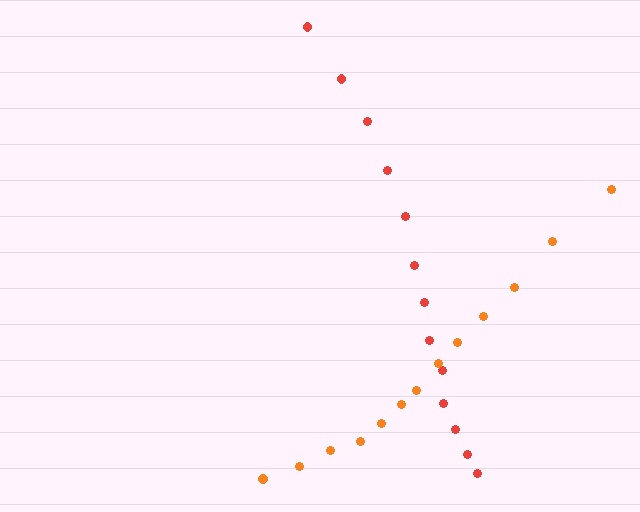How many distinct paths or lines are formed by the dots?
There are 2 distinct paths.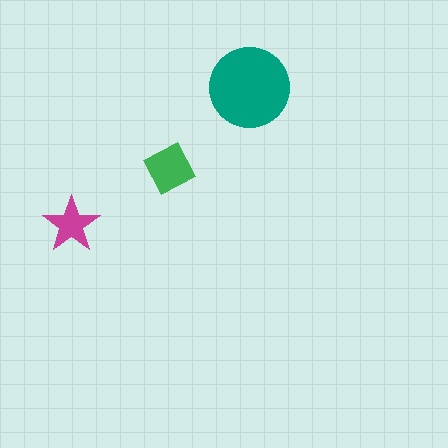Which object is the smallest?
The magenta star.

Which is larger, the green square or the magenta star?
The green square.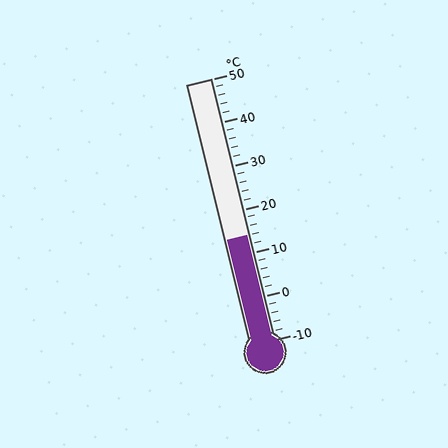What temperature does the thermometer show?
The thermometer shows approximately 14°C.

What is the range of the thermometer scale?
The thermometer scale ranges from -10°C to 50°C.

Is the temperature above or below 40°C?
The temperature is below 40°C.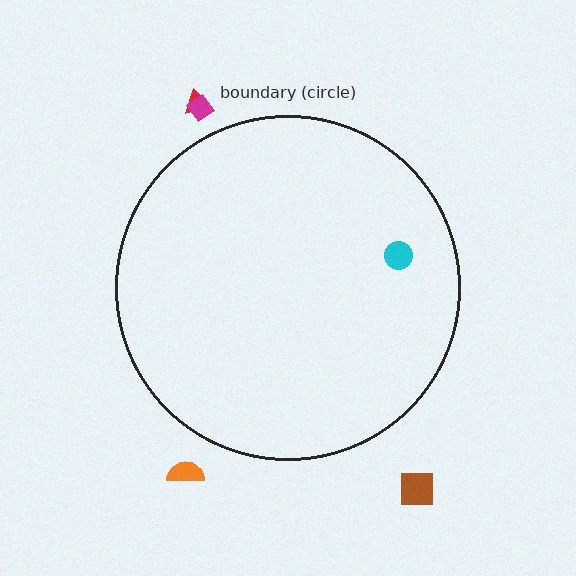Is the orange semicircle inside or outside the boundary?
Outside.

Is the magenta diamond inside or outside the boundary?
Outside.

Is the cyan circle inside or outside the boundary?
Inside.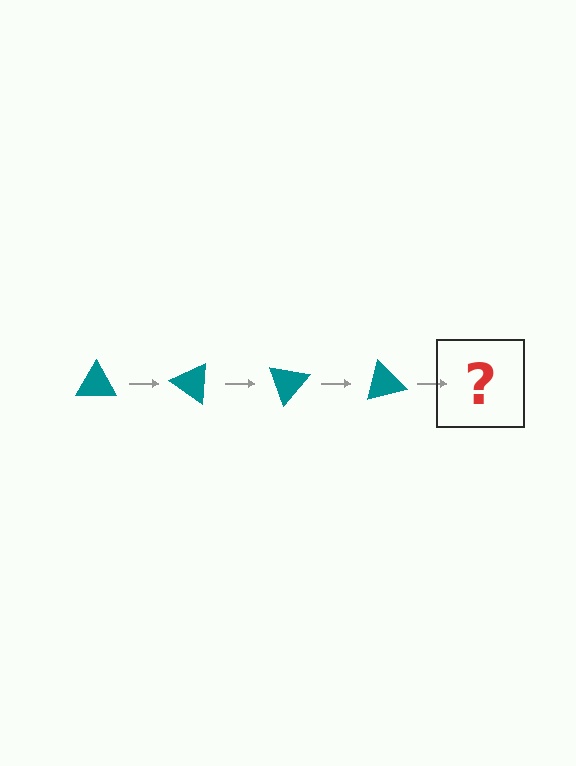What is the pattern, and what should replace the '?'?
The pattern is that the triangle rotates 35 degrees each step. The '?' should be a teal triangle rotated 140 degrees.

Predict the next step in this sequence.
The next step is a teal triangle rotated 140 degrees.